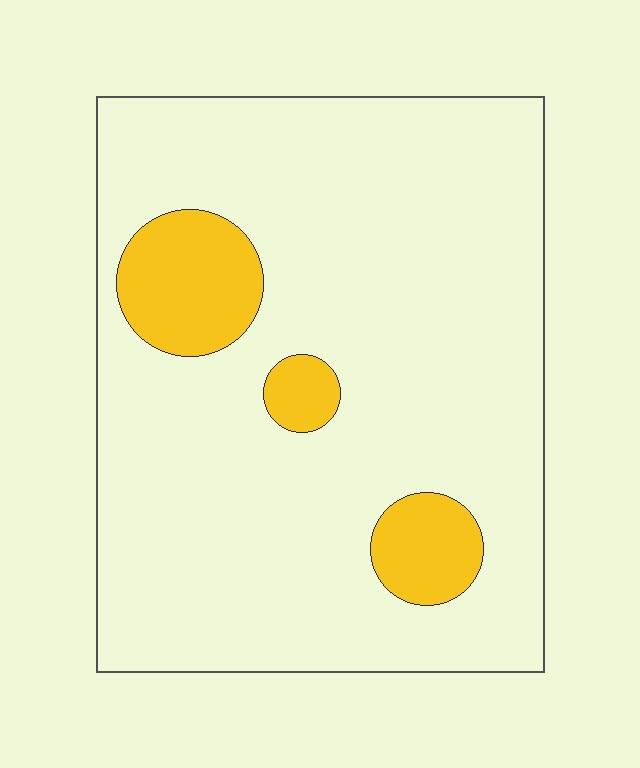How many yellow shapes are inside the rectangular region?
3.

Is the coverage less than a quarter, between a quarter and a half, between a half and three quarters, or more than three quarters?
Less than a quarter.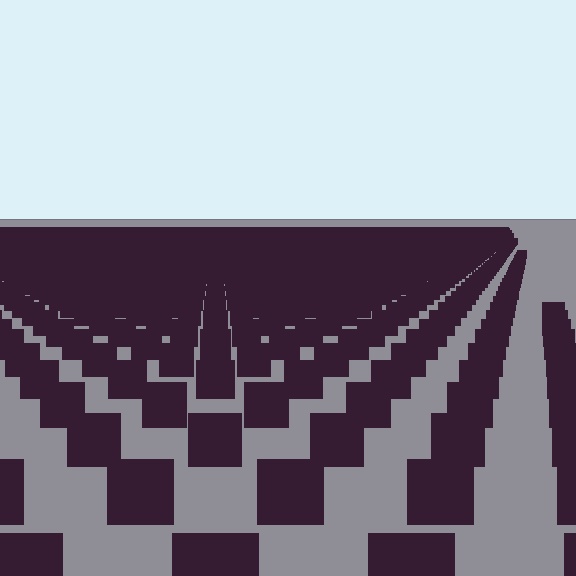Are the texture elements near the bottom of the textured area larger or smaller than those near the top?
Larger. Near the bottom, elements are closer to the viewer and appear at a bigger on-screen size.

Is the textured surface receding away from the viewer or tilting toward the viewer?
The surface is receding away from the viewer. Texture elements get smaller and denser toward the top.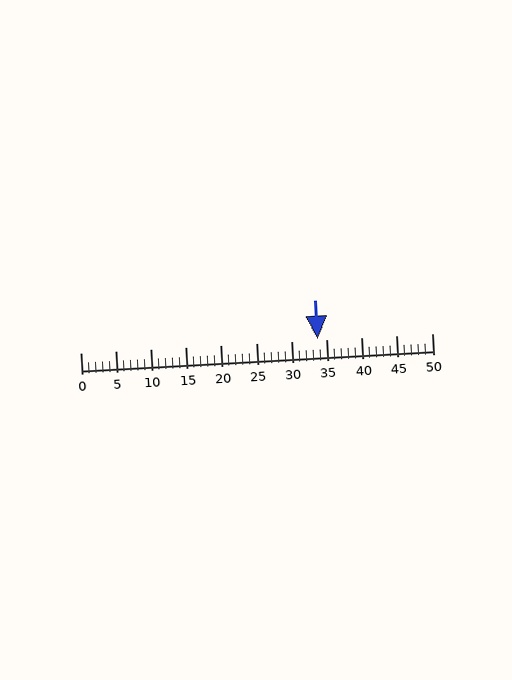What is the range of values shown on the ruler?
The ruler shows values from 0 to 50.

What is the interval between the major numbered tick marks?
The major tick marks are spaced 5 units apart.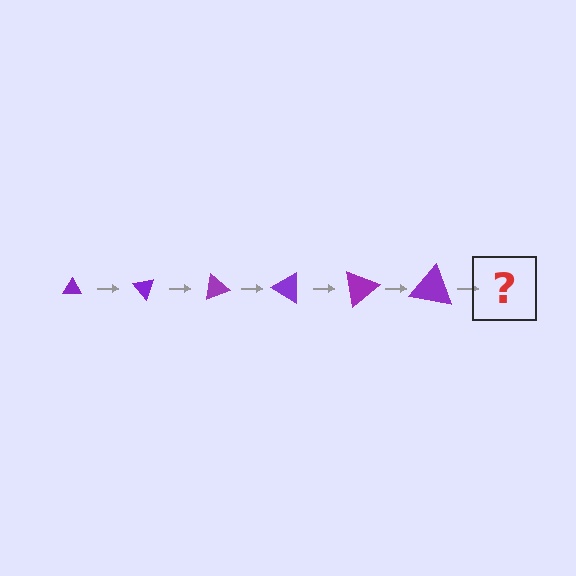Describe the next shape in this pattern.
It should be a triangle, larger than the previous one and rotated 300 degrees from the start.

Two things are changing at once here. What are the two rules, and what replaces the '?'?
The two rules are that the triangle grows larger each step and it rotates 50 degrees each step. The '?' should be a triangle, larger than the previous one and rotated 300 degrees from the start.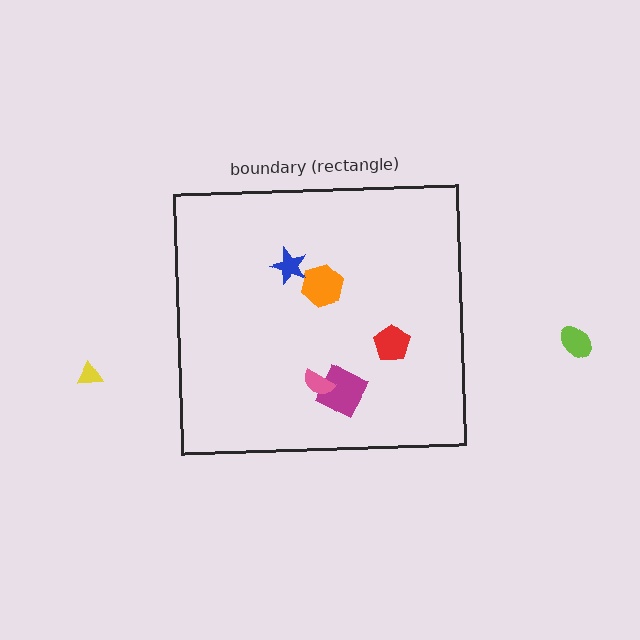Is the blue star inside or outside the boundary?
Inside.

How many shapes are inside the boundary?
5 inside, 2 outside.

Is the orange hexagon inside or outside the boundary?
Inside.